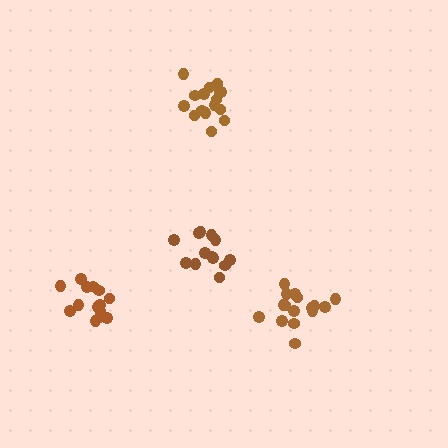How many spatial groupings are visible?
There are 4 spatial groupings.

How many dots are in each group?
Group 1: 16 dots, Group 2: 16 dots, Group 3: 14 dots, Group 4: 13 dots (59 total).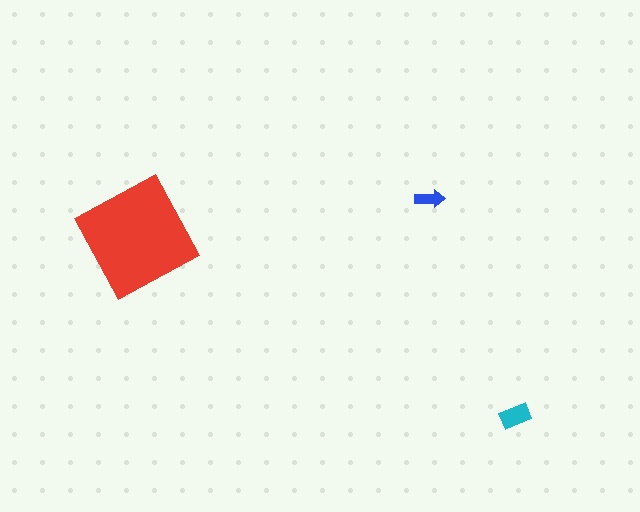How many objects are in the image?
There are 3 objects in the image.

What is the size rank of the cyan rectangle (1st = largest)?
2nd.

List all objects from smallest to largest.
The blue arrow, the cyan rectangle, the red square.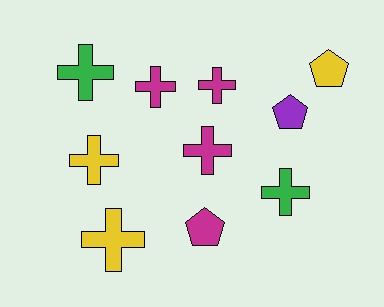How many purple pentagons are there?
There is 1 purple pentagon.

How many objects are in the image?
There are 10 objects.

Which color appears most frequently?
Magenta, with 4 objects.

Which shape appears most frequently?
Cross, with 7 objects.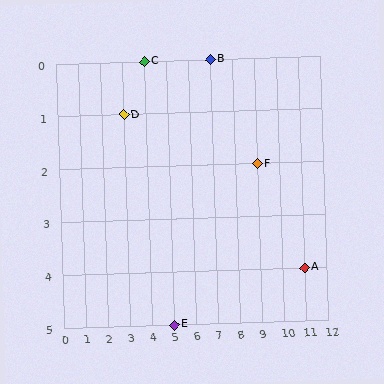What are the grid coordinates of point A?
Point A is at grid coordinates (11, 4).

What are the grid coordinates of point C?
Point C is at grid coordinates (4, 0).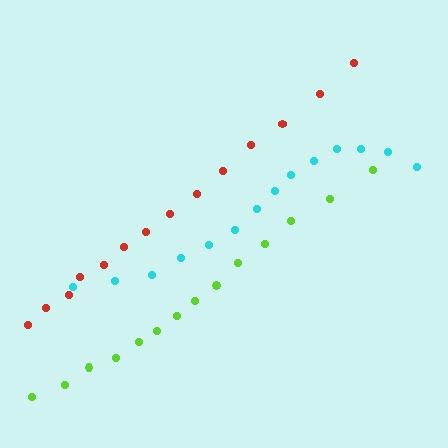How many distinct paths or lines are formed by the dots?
There are 3 distinct paths.